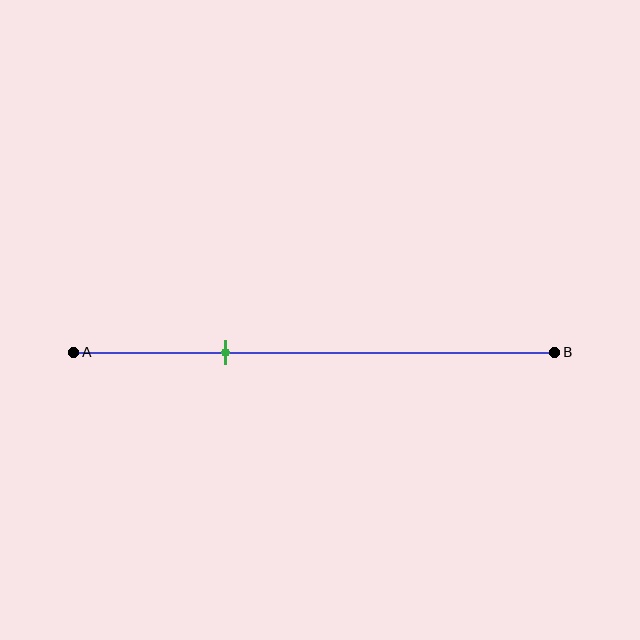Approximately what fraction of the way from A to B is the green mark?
The green mark is approximately 30% of the way from A to B.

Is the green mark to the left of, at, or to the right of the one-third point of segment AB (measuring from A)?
The green mark is approximately at the one-third point of segment AB.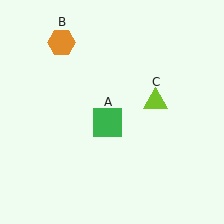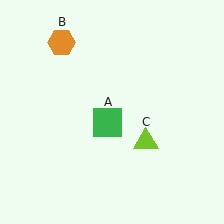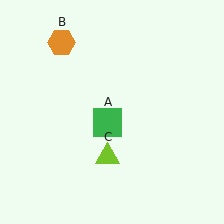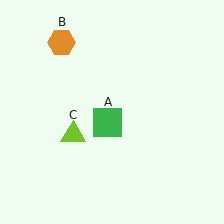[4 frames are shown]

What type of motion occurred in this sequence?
The lime triangle (object C) rotated clockwise around the center of the scene.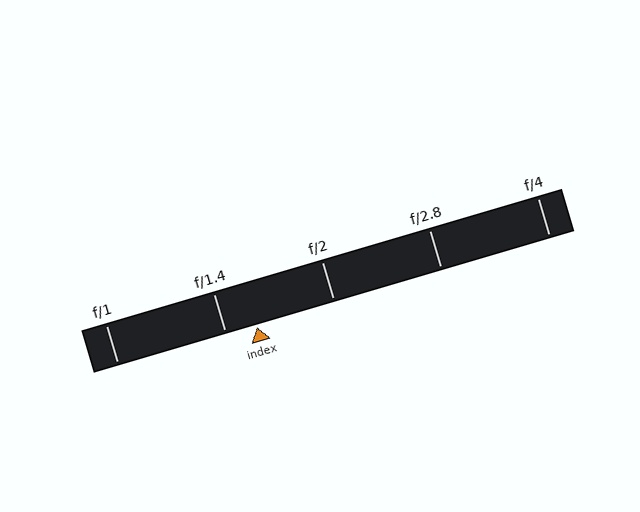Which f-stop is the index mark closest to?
The index mark is closest to f/1.4.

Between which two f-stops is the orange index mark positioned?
The index mark is between f/1.4 and f/2.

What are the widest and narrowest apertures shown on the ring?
The widest aperture shown is f/1 and the narrowest is f/4.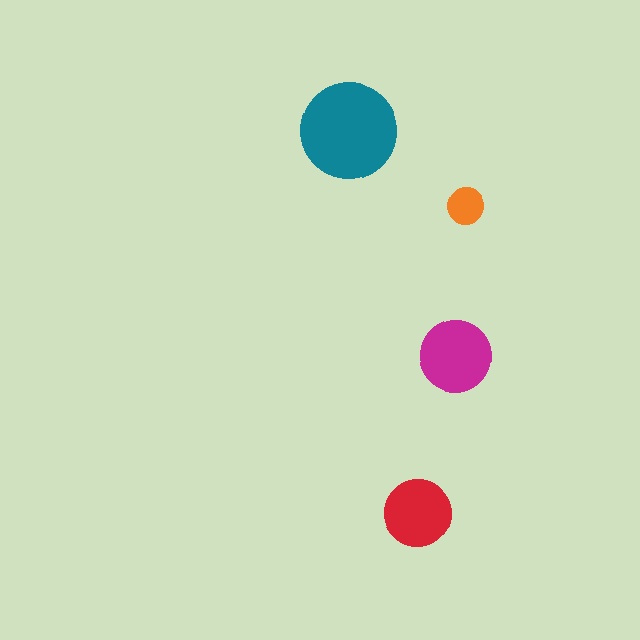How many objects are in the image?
There are 4 objects in the image.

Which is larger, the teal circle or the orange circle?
The teal one.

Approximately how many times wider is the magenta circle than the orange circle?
About 2 times wider.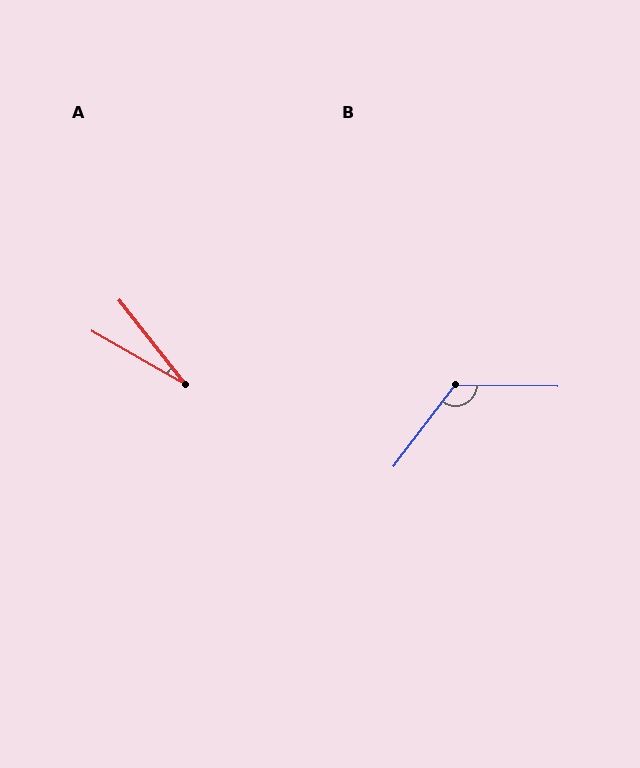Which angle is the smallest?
A, at approximately 22 degrees.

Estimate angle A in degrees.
Approximately 22 degrees.